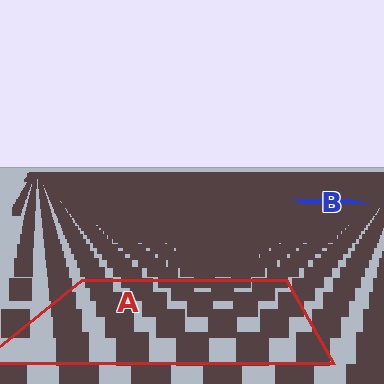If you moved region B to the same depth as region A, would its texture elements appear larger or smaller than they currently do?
They would appear larger. At a closer depth, the same texture elements are projected at a bigger on-screen size.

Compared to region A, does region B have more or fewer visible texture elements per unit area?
Region B has more texture elements per unit area — they are packed more densely because it is farther away.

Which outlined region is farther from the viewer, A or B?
Region B is farther from the viewer — the texture elements inside it appear smaller and more densely packed.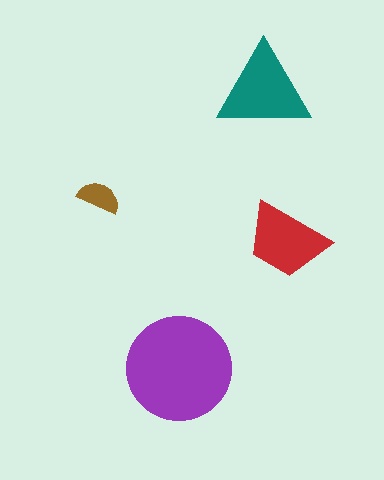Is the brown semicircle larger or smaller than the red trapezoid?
Smaller.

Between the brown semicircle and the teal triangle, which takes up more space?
The teal triangle.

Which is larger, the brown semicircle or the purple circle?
The purple circle.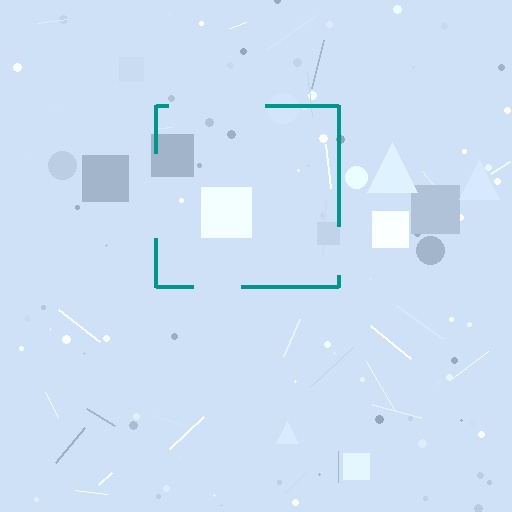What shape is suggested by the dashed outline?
The dashed outline suggests a square.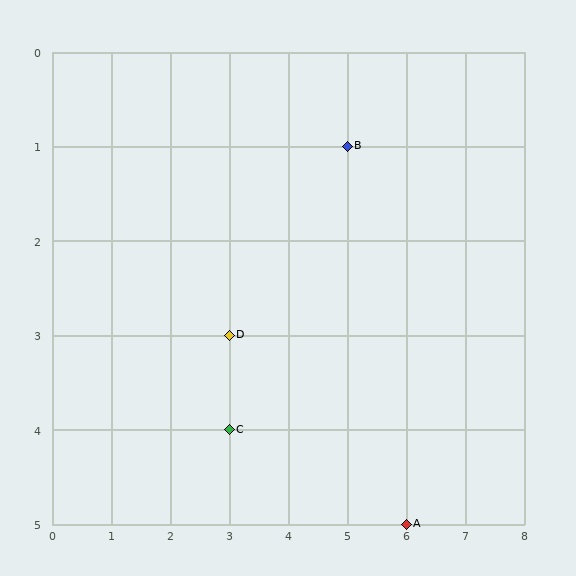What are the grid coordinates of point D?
Point D is at grid coordinates (3, 3).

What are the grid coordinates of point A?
Point A is at grid coordinates (6, 5).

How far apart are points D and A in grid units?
Points D and A are 3 columns and 2 rows apart (about 3.6 grid units diagonally).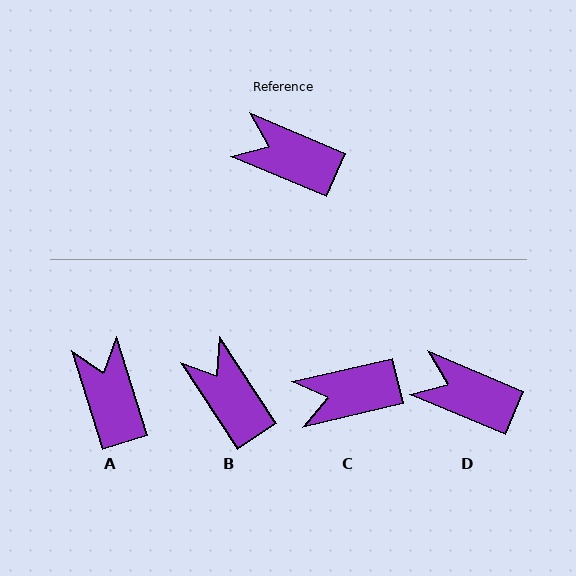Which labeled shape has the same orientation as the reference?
D.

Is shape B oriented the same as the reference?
No, it is off by about 34 degrees.